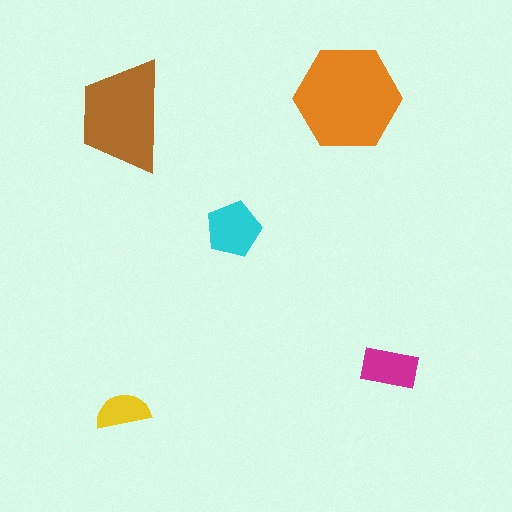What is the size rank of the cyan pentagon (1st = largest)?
3rd.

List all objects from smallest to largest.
The yellow semicircle, the magenta rectangle, the cyan pentagon, the brown trapezoid, the orange hexagon.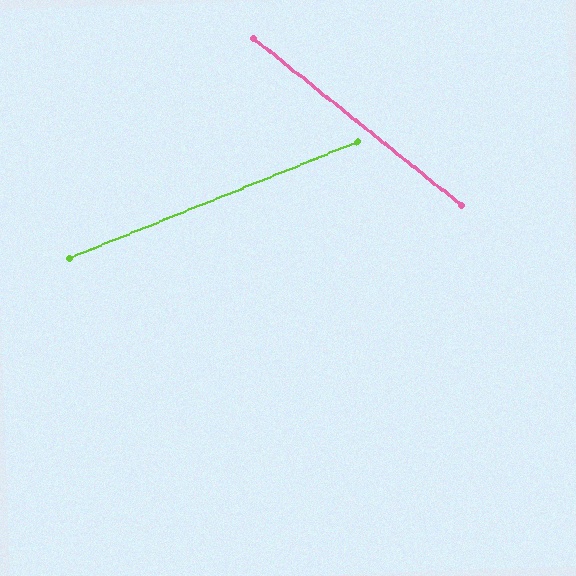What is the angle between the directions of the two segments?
Approximately 61 degrees.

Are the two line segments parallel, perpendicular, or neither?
Neither parallel nor perpendicular — they differ by about 61°.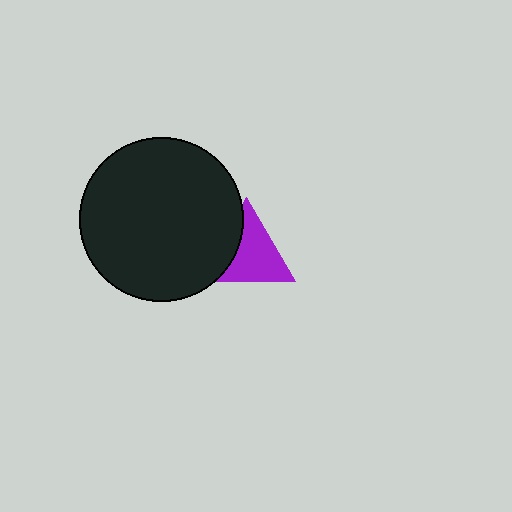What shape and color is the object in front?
The object in front is a black circle.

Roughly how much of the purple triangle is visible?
Most of it is visible (roughly 68%).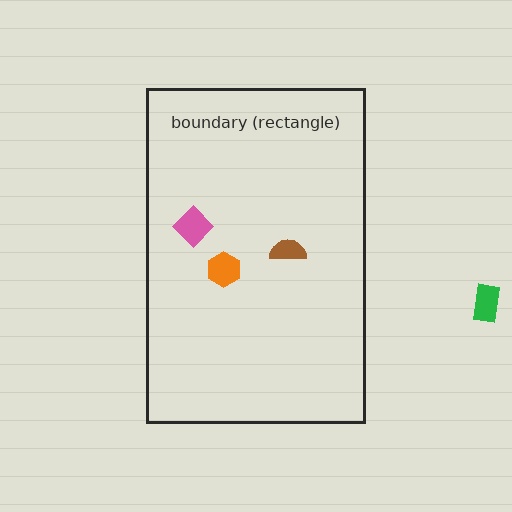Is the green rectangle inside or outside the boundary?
Outside.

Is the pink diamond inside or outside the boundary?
Inside.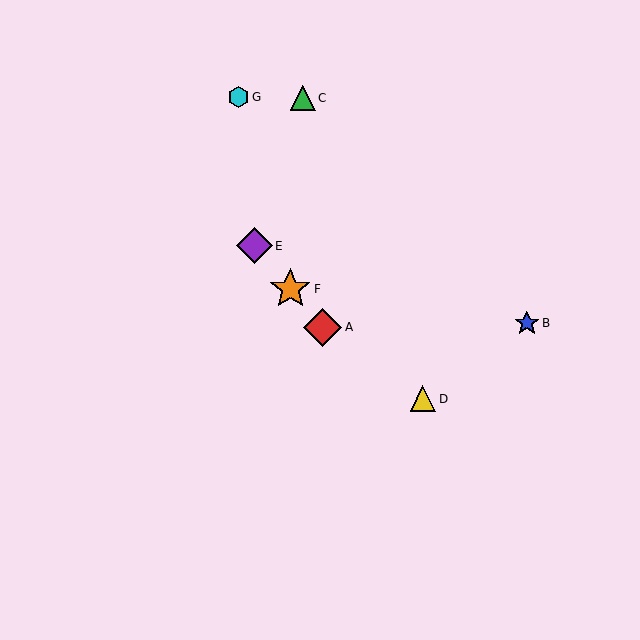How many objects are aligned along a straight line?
3 objects (A, E, F) are aligned along a straight line.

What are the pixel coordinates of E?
Object E is at (254, 246).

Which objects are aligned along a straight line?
Objects A, E, F are aligned along a straight line.